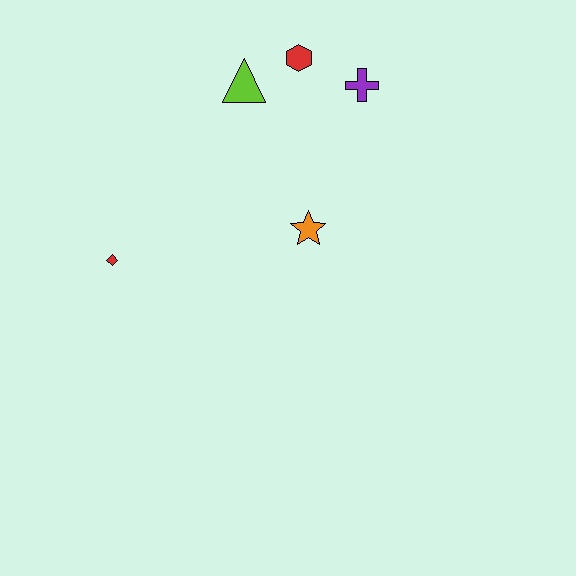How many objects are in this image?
There are 5 objects.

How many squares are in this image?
There are no squares.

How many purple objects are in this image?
There is 1 purple object.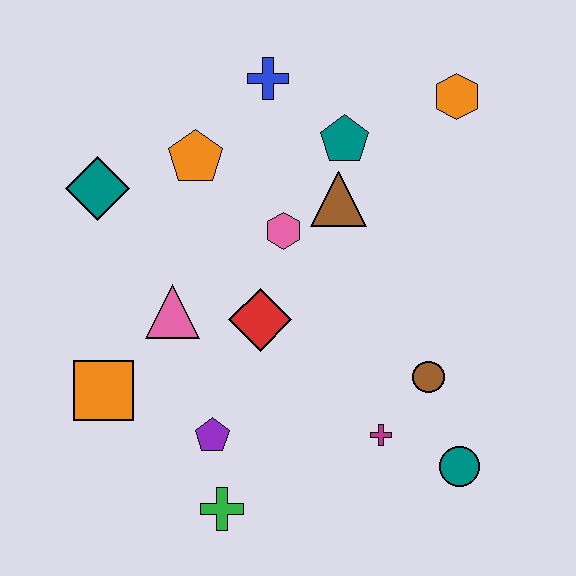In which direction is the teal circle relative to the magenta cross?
The teal circle is to the right of the magenta cross.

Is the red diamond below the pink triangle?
Yes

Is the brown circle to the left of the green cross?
No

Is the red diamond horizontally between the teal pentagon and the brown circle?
No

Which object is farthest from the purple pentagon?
The orange hexagon is farthest from the purple pentagon.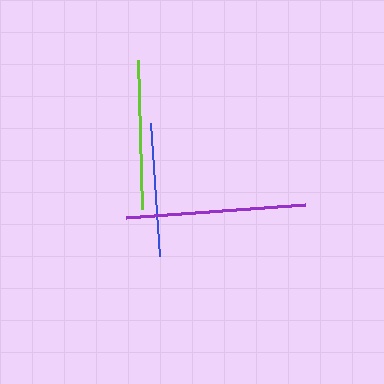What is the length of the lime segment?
The lime segment is approximately 149 pixels long.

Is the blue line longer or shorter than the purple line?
The purple line is longer than the blue line.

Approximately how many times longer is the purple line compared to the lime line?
The purple line is approximately 1.2 times the length of the lime line.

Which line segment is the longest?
The purple line is the longest at approximately 180 pixels.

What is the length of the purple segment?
The purple segment is approximately 180 pixels long.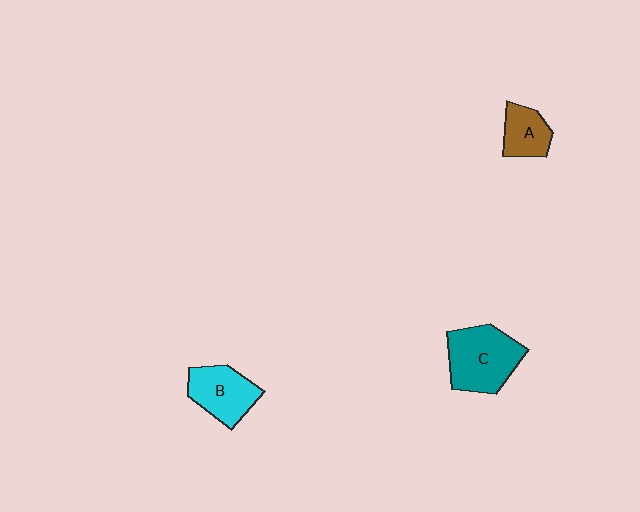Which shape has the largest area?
Shape C (teal).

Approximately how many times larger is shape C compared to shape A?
Approximately 1.9 times.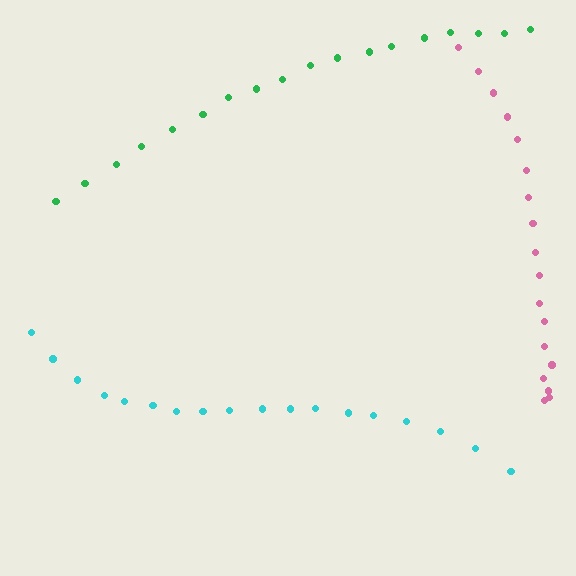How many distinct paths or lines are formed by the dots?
There are 3 distinct paths.